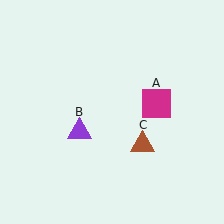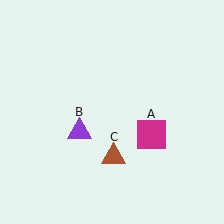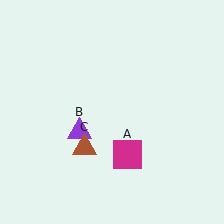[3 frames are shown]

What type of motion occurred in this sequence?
The magenta square (object A), brown triangle (object C) rotated clockwise around the center of the scene.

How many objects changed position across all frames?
2 objects changed position: magenta square (object A), brown triangle (object C).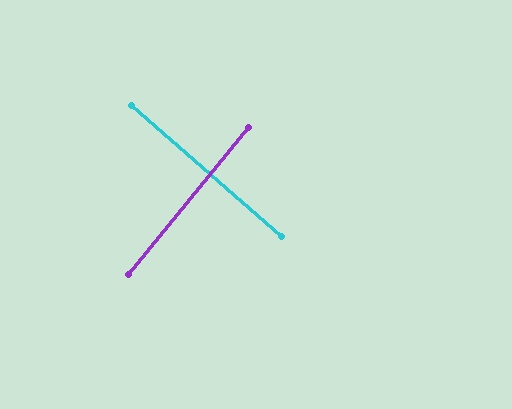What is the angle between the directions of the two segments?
Approximately 88 degrees.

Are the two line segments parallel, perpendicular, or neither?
Perpendicular — they meet at approximately 88°.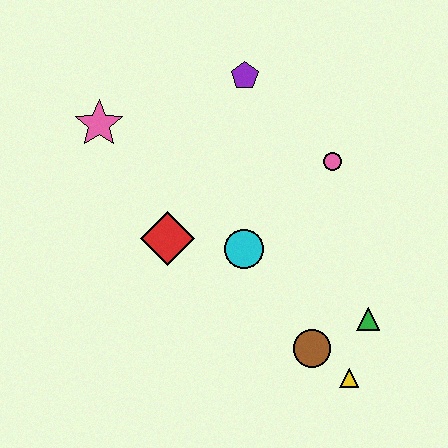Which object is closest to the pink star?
The red diamond is closest to the pink star.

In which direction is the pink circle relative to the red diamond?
The pink circle is to the right of the red diamond.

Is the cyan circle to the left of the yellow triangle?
Yes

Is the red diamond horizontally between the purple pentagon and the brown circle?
No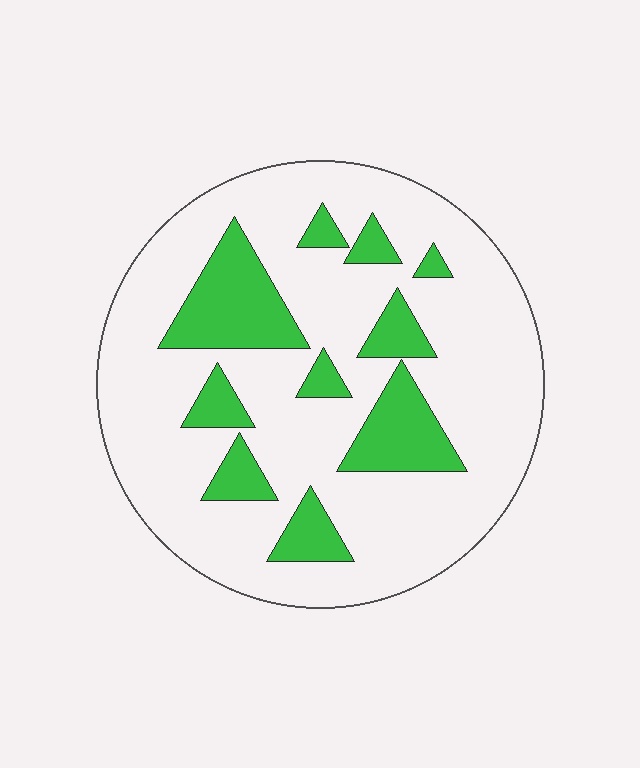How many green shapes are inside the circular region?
10.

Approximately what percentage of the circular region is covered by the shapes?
Approximately 20%.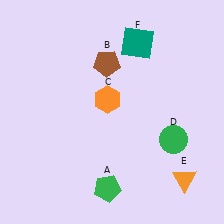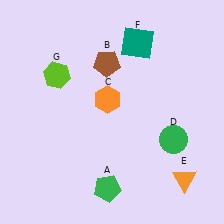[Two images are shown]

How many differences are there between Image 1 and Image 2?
There is 1 difference between the two images.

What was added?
A lime hexagon (G) was added in Image 2.